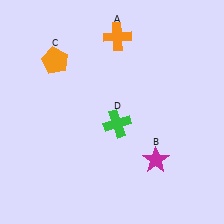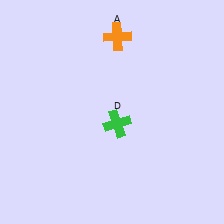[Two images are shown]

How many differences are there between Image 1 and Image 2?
There are 2 differences between the two images.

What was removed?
The orange pentagon (C), the magenta star (B) were removed in Image 2.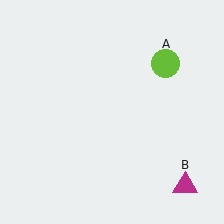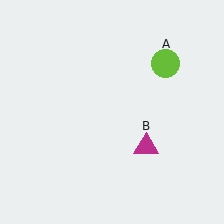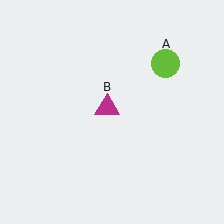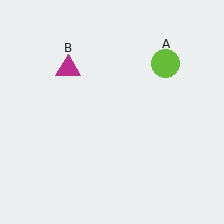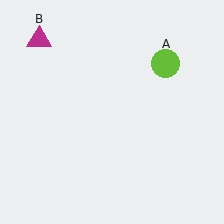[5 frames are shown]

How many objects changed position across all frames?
1 object changed position: magenta triangle (object B).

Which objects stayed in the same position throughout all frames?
Lime circle (object A) remained stationary.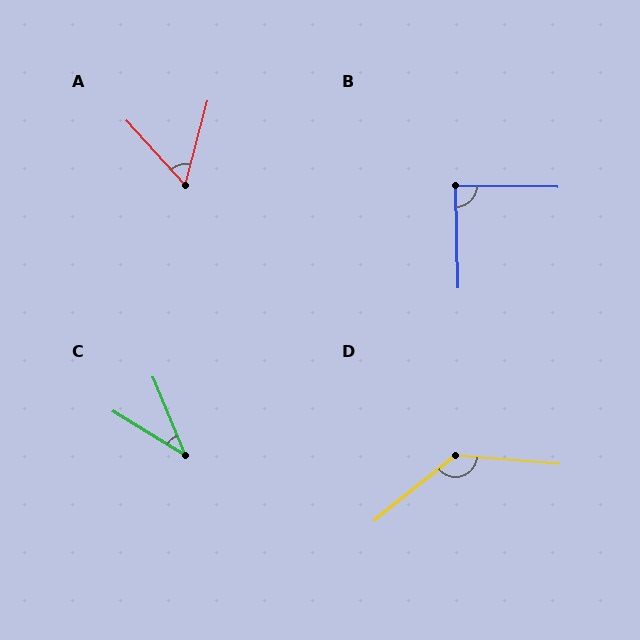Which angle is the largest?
D, at approximately 137 degrees.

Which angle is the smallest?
C, at approximately 36 degrees.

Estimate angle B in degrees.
Approximately 88 degrees.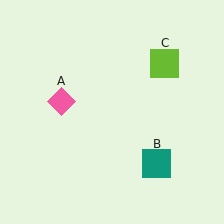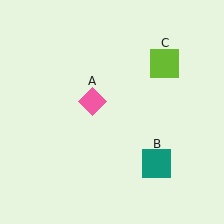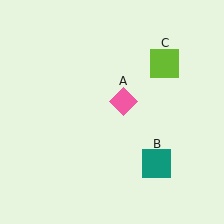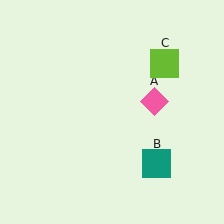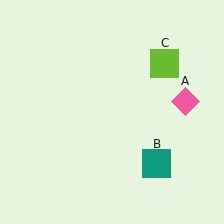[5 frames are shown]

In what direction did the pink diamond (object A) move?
The pink diamond (object A) moved right.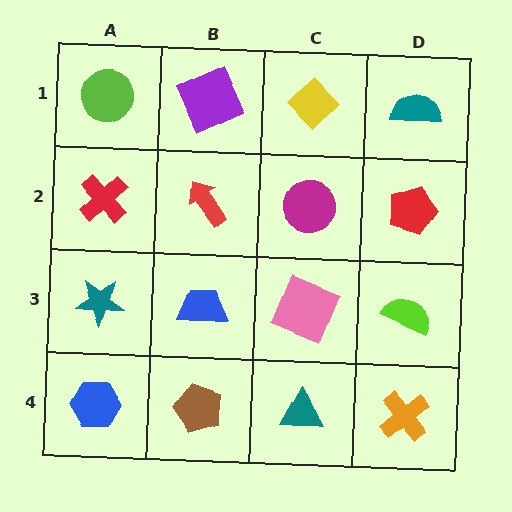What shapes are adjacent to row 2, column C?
A yellow diamond (row 1, column C), a pink square (row 3, column C), a red arrow (row 2, column B), a red pentagon (row 2, column D).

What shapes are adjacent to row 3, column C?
A magenta circle (row 2, column C), a teal triangle (row 4, column C), a blue trapezoid (row 3, column B), a lime semicircle (row 3, column D).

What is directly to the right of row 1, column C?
A teal semicircle.